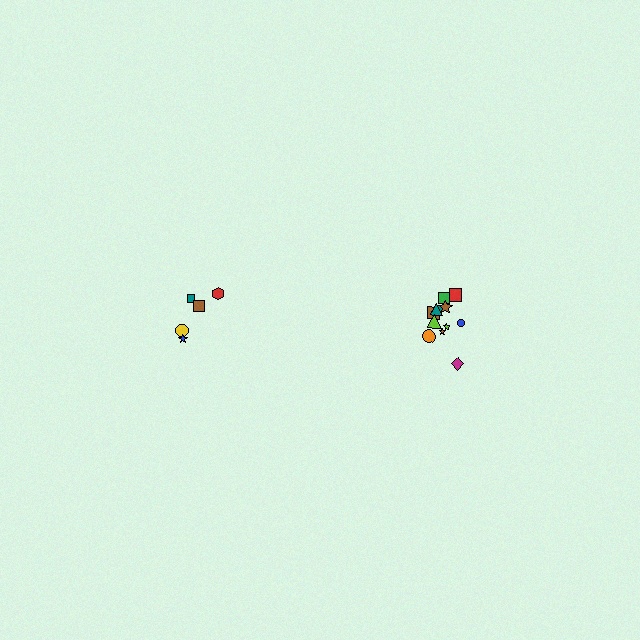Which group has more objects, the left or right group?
The right group.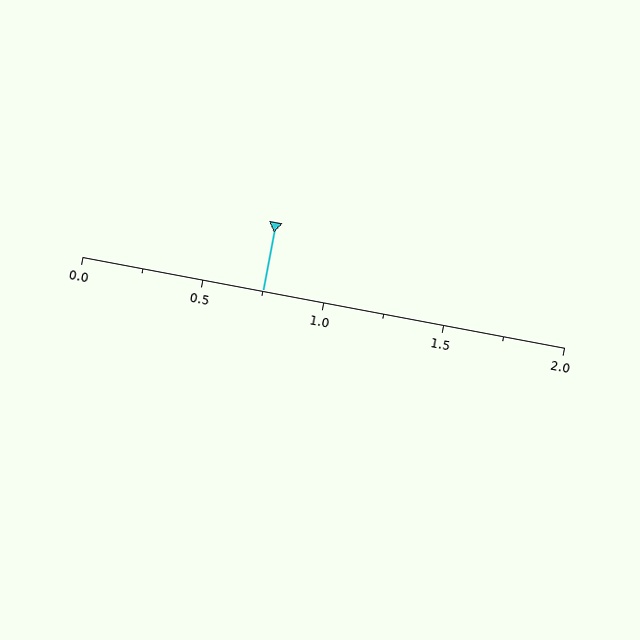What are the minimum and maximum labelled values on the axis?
The axis runs from 0.0 to 2.0.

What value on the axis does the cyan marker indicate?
The marker indicates approximately 0.75.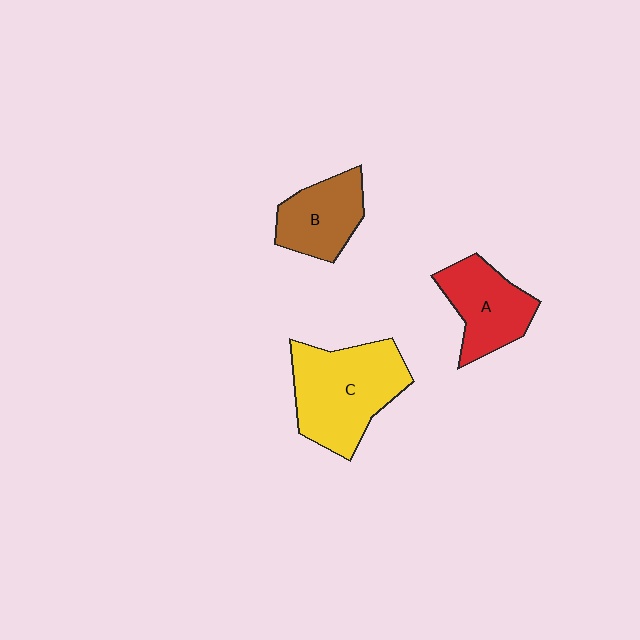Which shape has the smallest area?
Shape B (brown).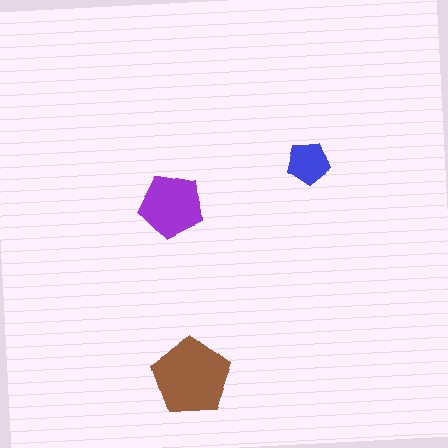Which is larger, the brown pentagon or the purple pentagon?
The brown one.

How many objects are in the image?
There are 3 objects in the image.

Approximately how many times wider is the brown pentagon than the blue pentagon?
About 2 times wider.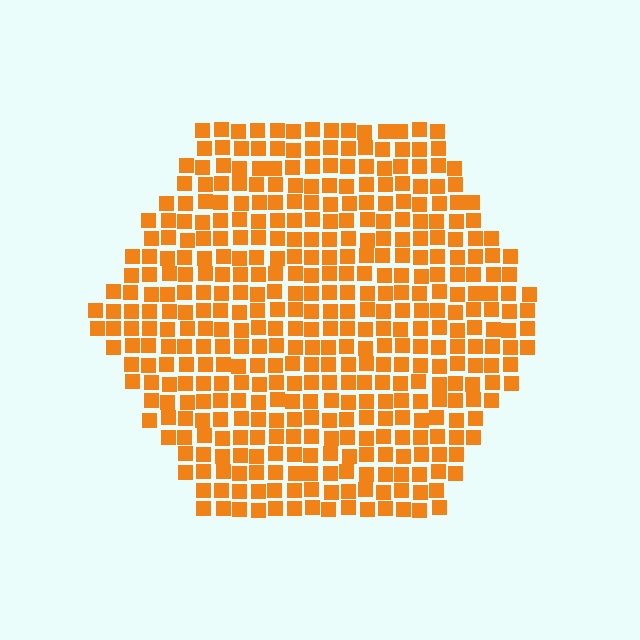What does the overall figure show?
The overall figure shows a hexagon.